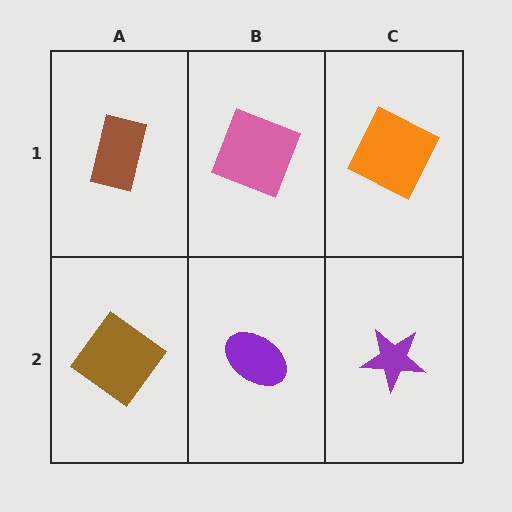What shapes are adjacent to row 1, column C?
A purple star (row 2, column C), a pink square (row 1, column B).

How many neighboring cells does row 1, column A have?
2.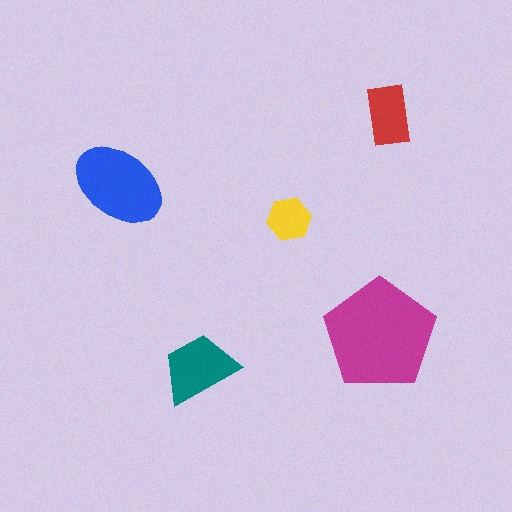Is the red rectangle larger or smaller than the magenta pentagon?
Smaller.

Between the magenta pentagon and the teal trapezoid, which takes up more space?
The magenta pentagon.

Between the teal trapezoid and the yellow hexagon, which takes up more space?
The teal trapezoid.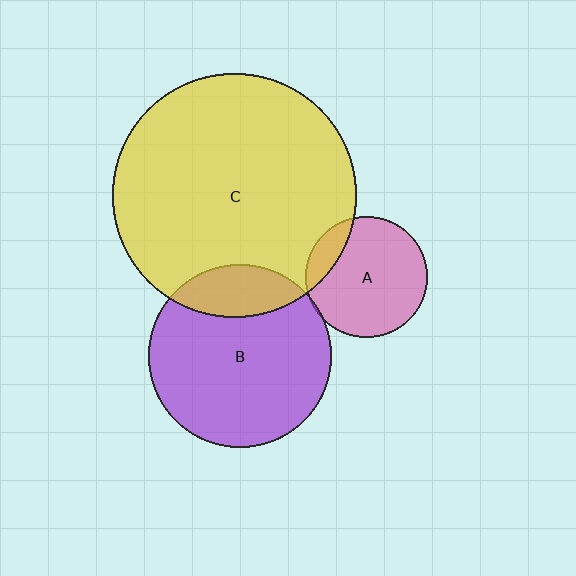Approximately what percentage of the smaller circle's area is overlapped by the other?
Approximately 20%.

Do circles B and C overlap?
Yes.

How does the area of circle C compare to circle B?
Approximately 1.8 times.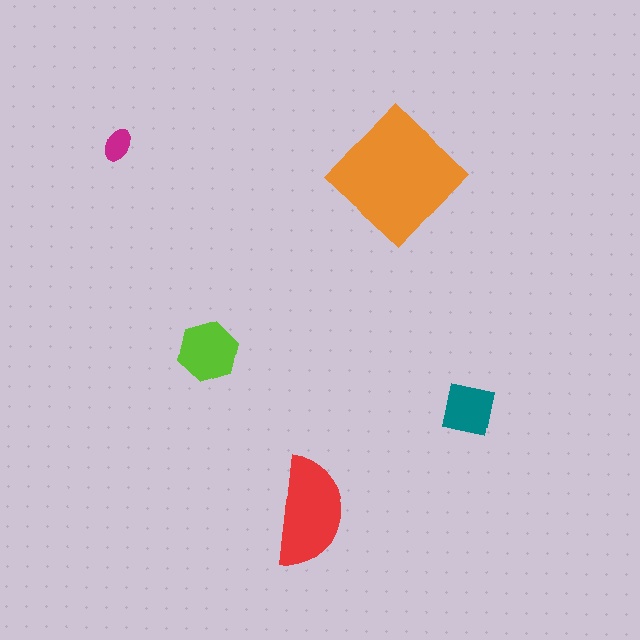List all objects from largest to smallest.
The orange diamond, the red semicircle, the lime hexagon, the teal square, the magenta ellipse.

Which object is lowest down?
The red semicircle is bottommost.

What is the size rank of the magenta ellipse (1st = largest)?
5th.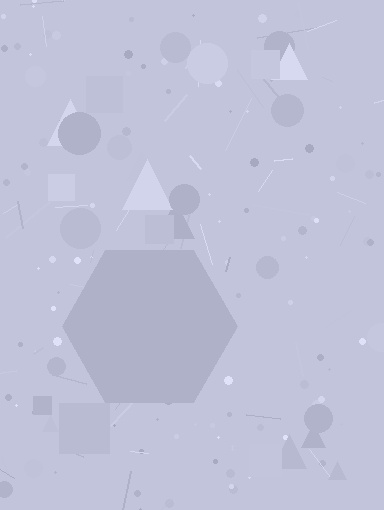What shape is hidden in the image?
A hexagon is hidden in the image.